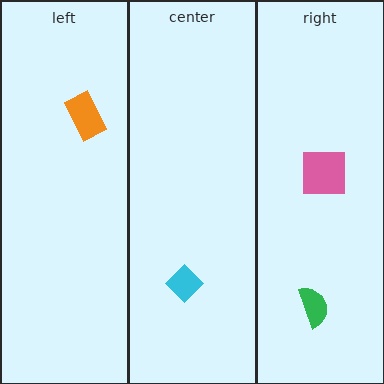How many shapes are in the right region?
2.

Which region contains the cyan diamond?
The center region.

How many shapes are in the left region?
1.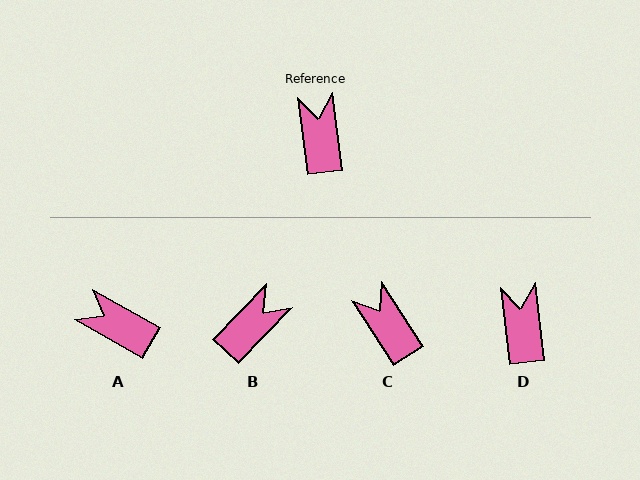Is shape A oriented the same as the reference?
No, it is off by about 53 degrees.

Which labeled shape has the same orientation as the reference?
D.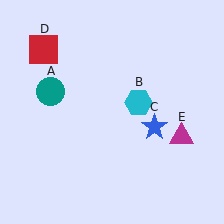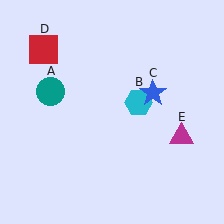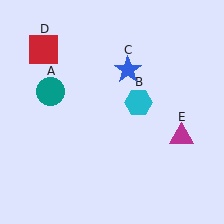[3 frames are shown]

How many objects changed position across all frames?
1 object changed position: blue star (object C).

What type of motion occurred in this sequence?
The blue star (object C) rotated counterclockwise around the center of the scene.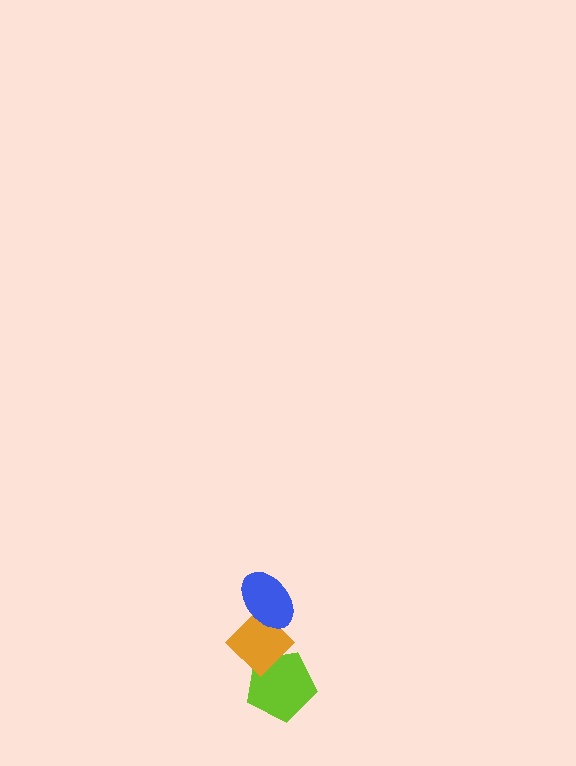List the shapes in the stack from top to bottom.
From top to bottom: the blue ellipse, the orange diamond, the lime pentagon.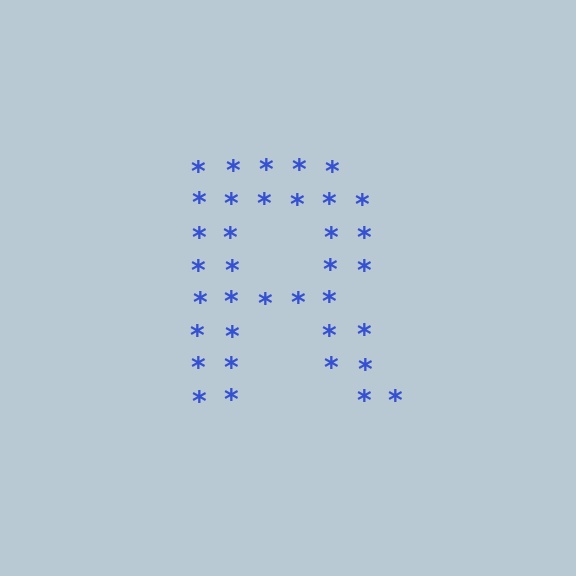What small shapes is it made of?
It is made of small asterisks.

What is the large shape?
The large shape is the letter R.